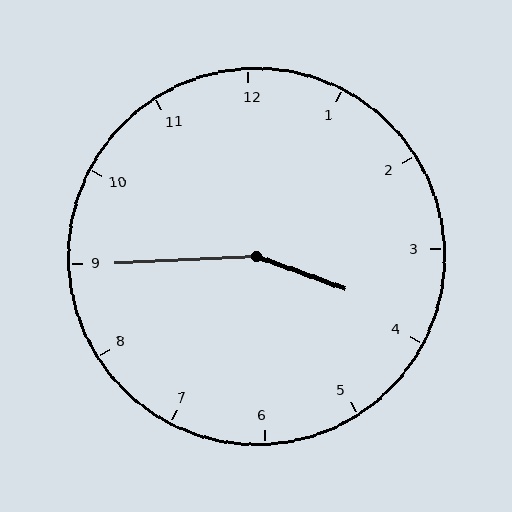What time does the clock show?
3:45.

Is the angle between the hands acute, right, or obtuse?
It is obtuse.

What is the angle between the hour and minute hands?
Approximately 158 degrees.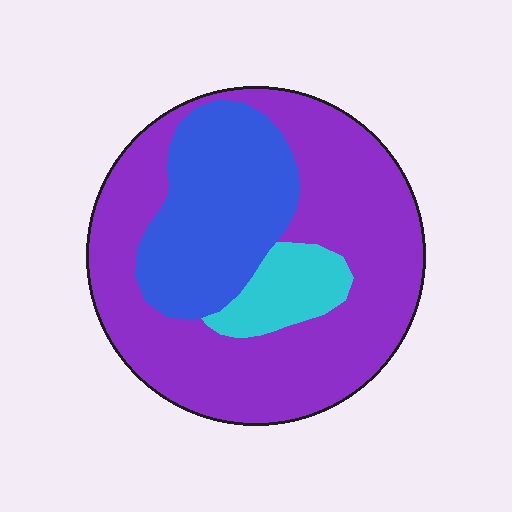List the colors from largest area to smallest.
From largest to smallest: purple, blue, cyan.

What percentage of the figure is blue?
Blue covers about 25% of the figure.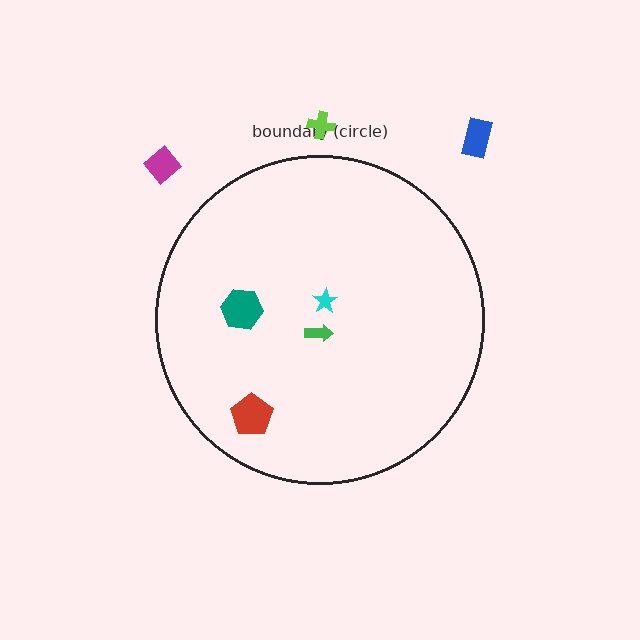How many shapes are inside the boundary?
4 inside, 3 outside.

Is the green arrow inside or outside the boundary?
Inside.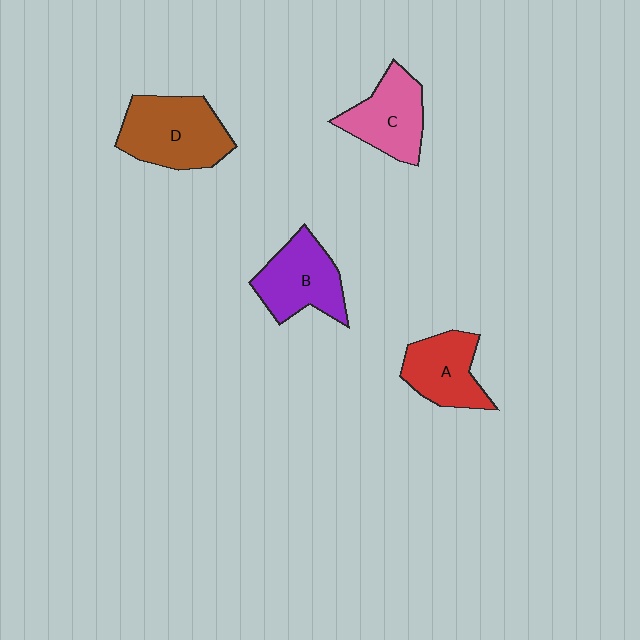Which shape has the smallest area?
Shape A (red).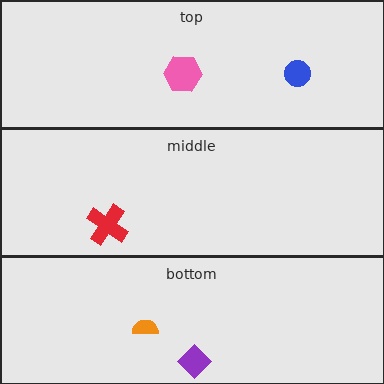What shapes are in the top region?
The blue circle, the pink hexagon.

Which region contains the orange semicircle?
The bottom region.